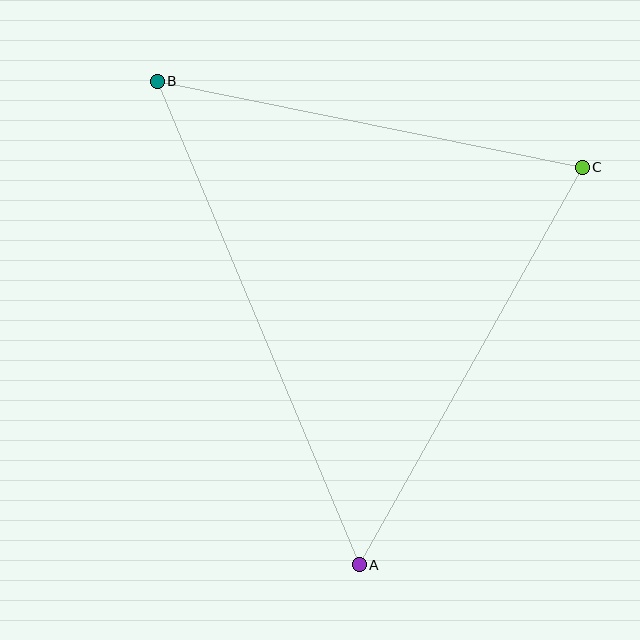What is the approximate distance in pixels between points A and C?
The distance between A and C is approximately 456 pixels.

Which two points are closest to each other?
Points B and C are closest to each other.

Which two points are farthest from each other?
Points A and B are farthest from each other.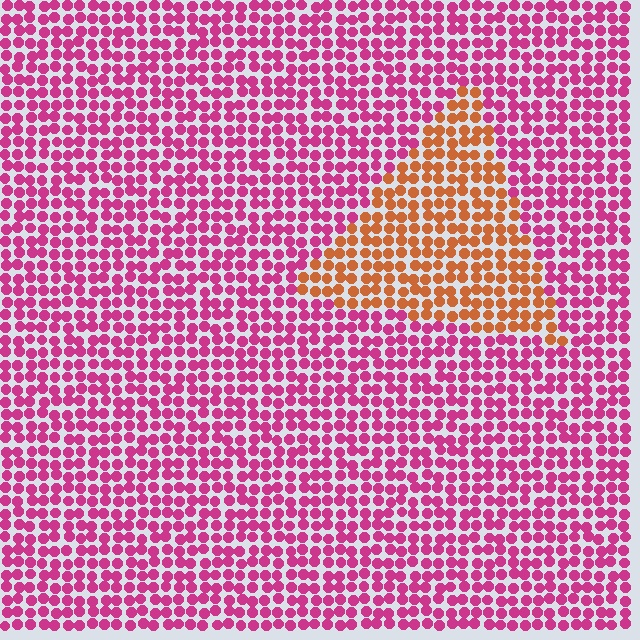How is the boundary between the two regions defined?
The boundary is defined purely by a slight shift in hue (about 54 degrees). Spacing, size, and orientation are identical on both sides.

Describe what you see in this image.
The image is filled with small magenta elements in a uniform arrangement. A triangle-shaped region is visible where the elements are tinted to a slightly different hue, forming a subtle color boundary.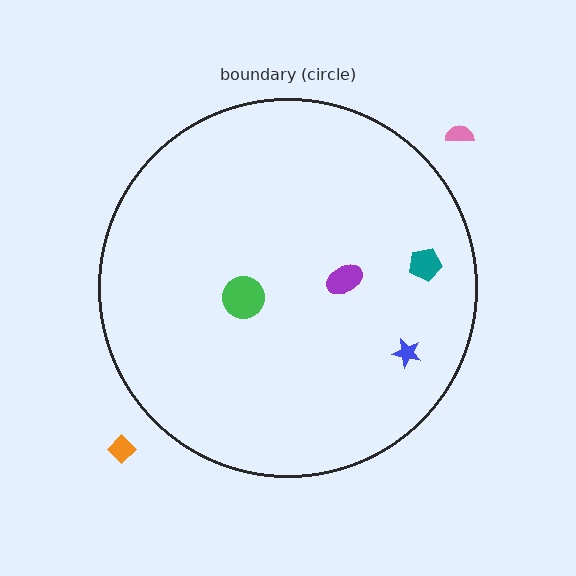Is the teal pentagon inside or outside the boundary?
Inside.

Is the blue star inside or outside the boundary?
Inside.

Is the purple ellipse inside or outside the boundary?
Inside.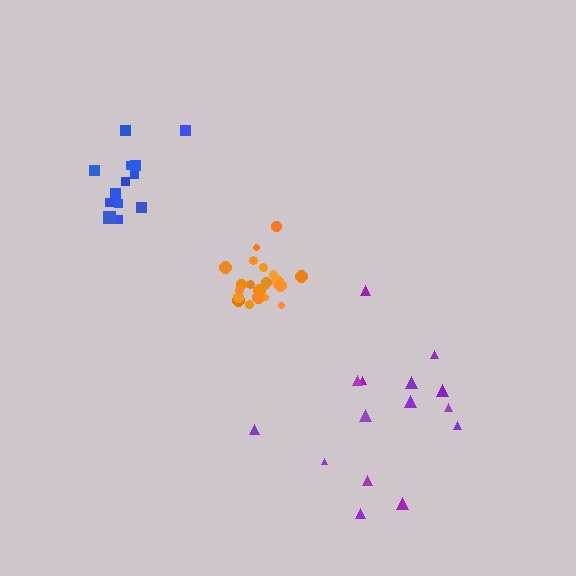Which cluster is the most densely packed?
Orange.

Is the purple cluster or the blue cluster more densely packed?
Blue.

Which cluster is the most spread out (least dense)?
Purple.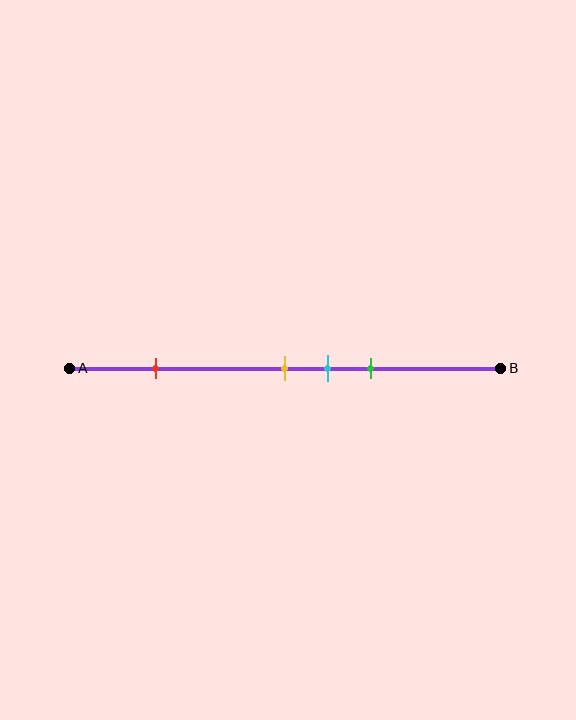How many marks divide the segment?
There are 4 marks dividing the segment.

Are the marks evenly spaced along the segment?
No, the marks are not evenly spaced.